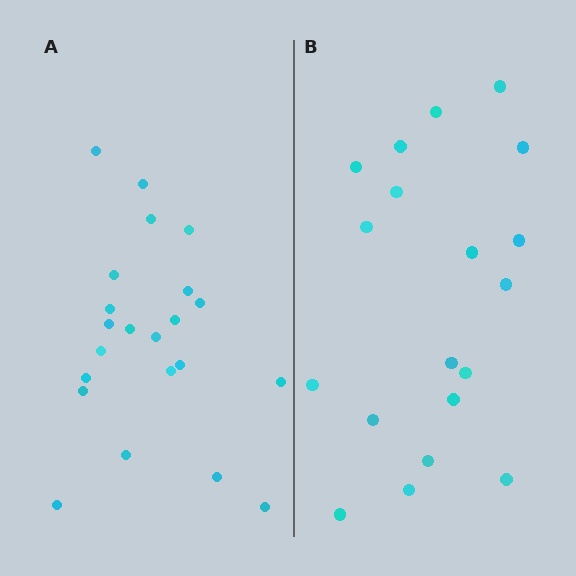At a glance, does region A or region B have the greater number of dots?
Region A (the left region) has more dots.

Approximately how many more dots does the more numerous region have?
Region A has just a few more — roughly 2 or 3 more dots than region B.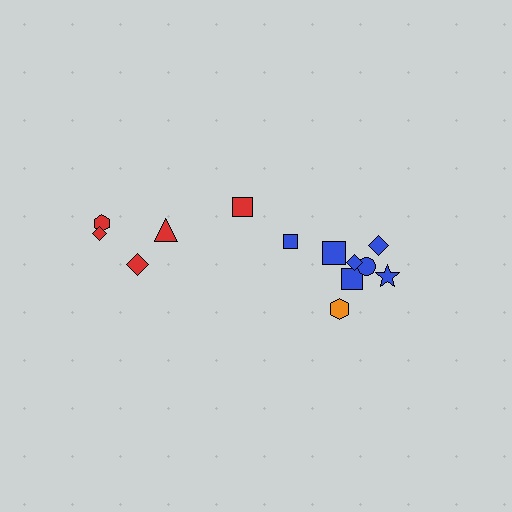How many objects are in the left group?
There are 5 objects.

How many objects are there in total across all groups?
There are 13 objects.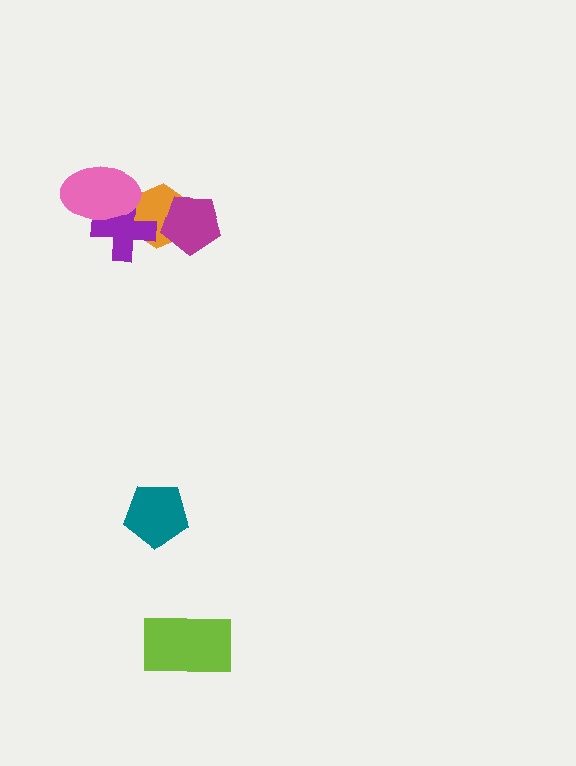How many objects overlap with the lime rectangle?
0 objects overlap with the lime rectangle.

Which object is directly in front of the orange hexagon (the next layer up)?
The magenta pentagon is directly in front of the orange hexagon.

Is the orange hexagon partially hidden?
Yes, it is partially covered by another shape.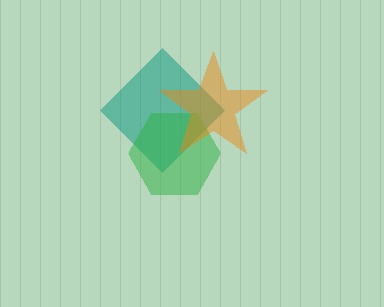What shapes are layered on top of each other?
The layered shapes are: a teal diamond, a green hexagon, an orange star.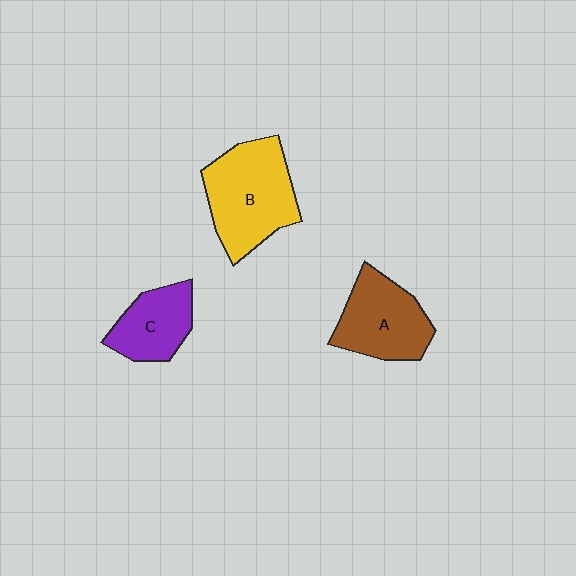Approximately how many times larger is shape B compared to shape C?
Approximately 1.6 times.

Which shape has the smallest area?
Shape C (purple).